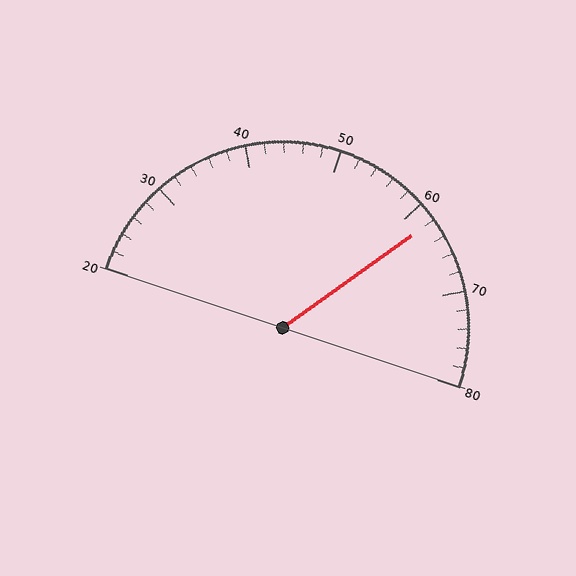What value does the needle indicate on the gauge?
The needle indicates approximately 62.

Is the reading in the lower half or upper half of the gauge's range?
The reading is in the upper half of the range (20 to 80).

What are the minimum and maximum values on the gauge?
The gauge ranges from 20 to 80.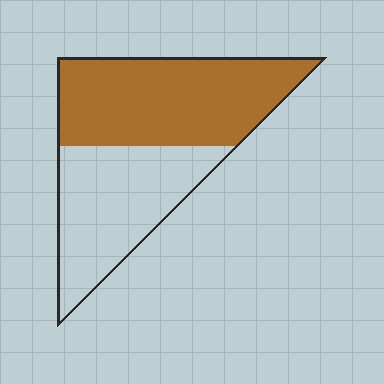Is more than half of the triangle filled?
Yes.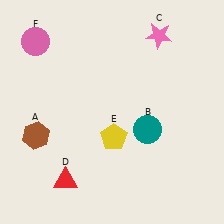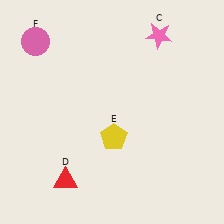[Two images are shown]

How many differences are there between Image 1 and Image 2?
There are 2 differences between the two images.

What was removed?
The teal circle (B), the brown hexagon (A) were removed in Image 2.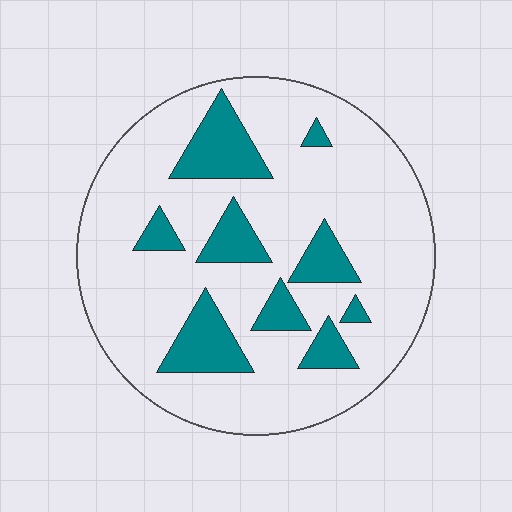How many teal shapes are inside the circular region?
9.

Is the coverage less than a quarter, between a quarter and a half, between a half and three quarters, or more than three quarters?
Less than a quarter.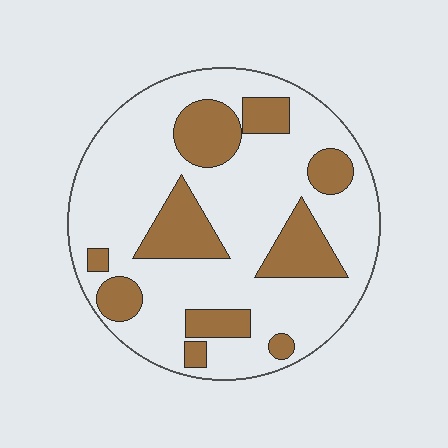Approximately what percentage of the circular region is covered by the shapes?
Approximately 25%.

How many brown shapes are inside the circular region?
10.